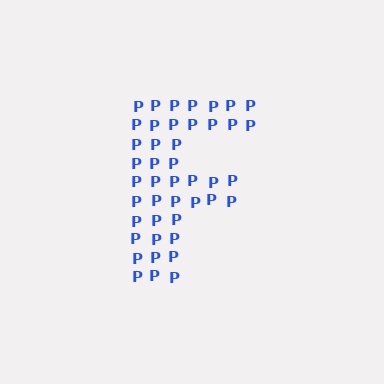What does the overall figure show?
The overall figure shows the letter F.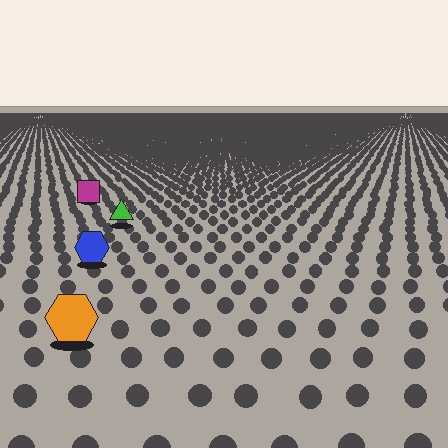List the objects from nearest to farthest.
From nearest to farthest: the orange hexagon, the blue hexagon, the green triangle, the magenta square.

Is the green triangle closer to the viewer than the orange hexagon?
No. The orange hexagon is closer — you can tell from the texture gradient: the ground texture is coarser near it.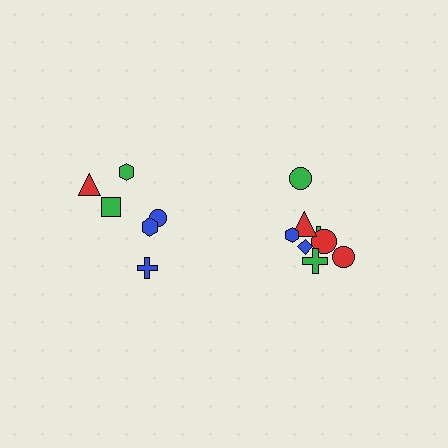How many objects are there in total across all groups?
There are 14 objects.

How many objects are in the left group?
There are 6 objects.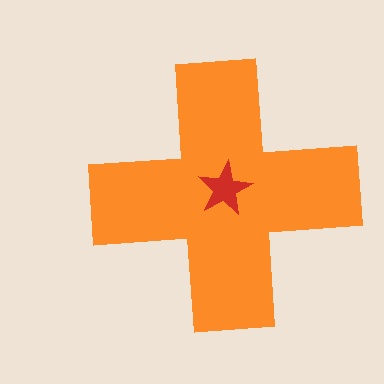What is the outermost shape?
The orange cross.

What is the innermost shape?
The red star.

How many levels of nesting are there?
2.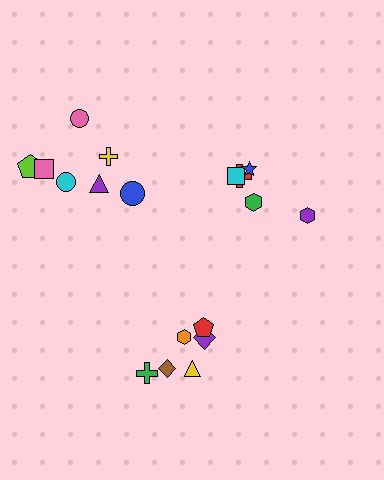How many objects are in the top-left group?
There are 7 objects.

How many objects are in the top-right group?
There are 5 objects.